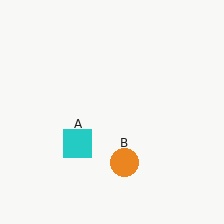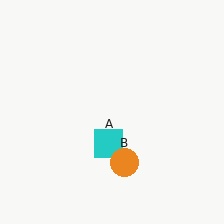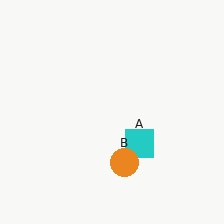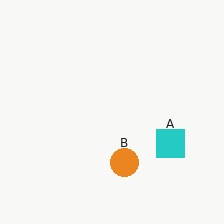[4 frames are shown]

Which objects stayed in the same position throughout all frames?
Orange circle (object B) remained stationary.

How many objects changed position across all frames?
1 object changed position: cyan square (object A).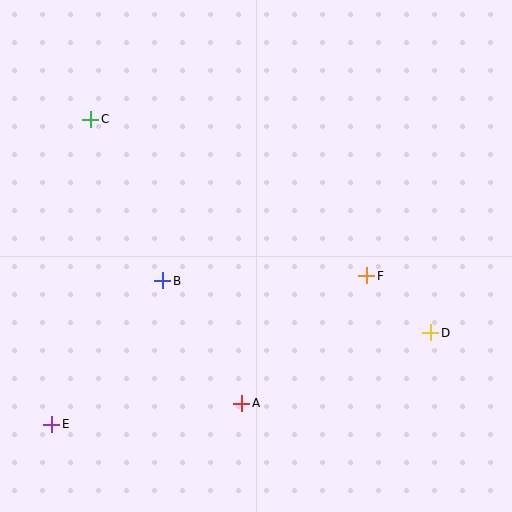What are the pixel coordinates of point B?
Point B is at (163, 281).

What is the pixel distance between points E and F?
The distance between E and F is 348 pixels.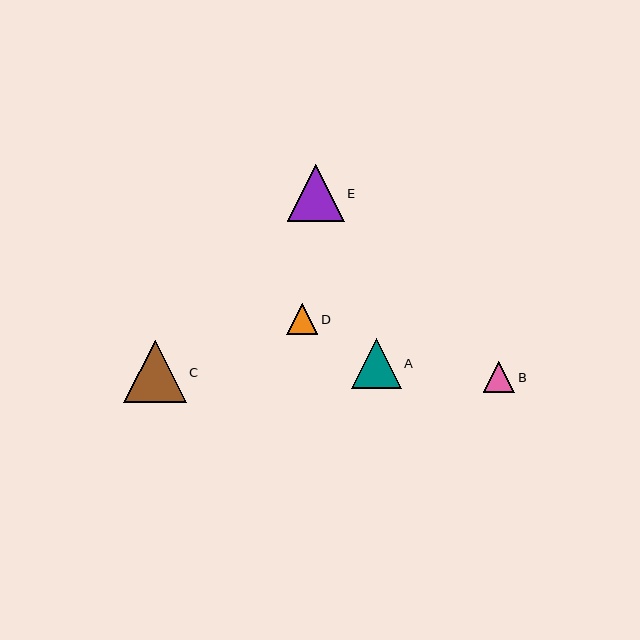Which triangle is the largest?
Triangle C is the largest with a size of approximately 62 pixels.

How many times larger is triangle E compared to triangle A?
Triangle E is approximately 1.1 times the size of triangle A.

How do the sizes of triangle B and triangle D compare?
Triangle B and triangle D are approximately the same size.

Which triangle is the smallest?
Triangle D is the smallest with a size of approximately 31 pixels.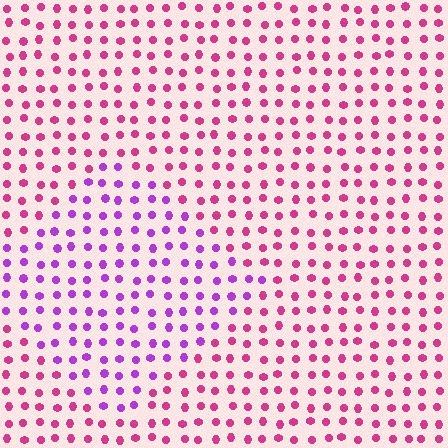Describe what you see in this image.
The image is filled with small magenta elements in a uniform arrangement. A diamond-shaped region is visible where the elements are tinted to a slightly different hue, forming a subtle color boundary.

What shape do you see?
I see a diamond.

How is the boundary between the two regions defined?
The boundary is defined purely by a slight shift in hue (about 41 degrees). Spacing, size, and orientation are identical on both sides.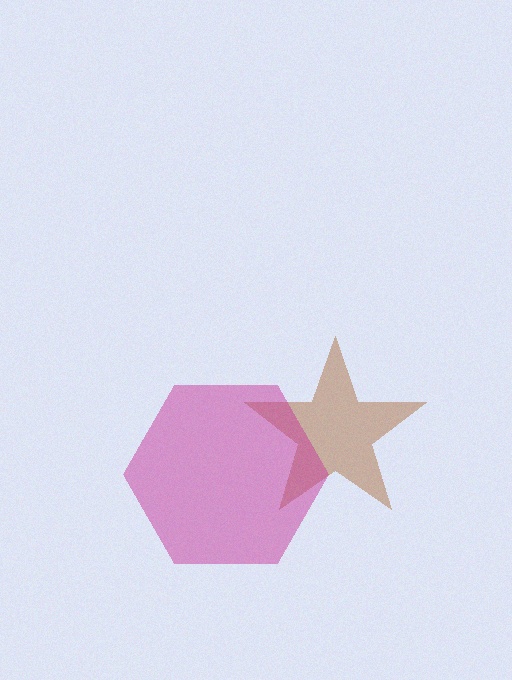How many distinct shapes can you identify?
There are 2 distinct shapes: a brown star, a magenta hexagon.